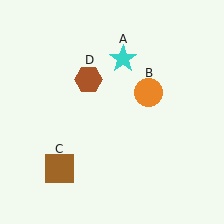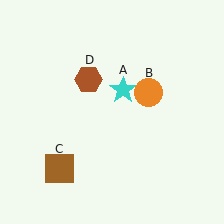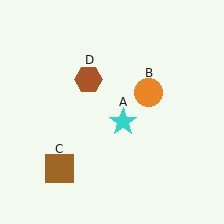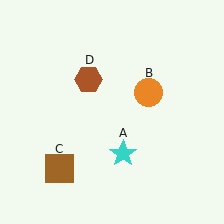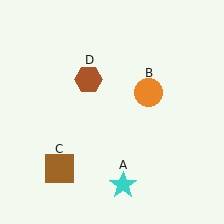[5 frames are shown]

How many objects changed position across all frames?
1 object changed position: cyan star (object A).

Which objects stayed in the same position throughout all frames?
Orange circle (object B) and brown square (object C) and brown hexagon (object D) remained stationary.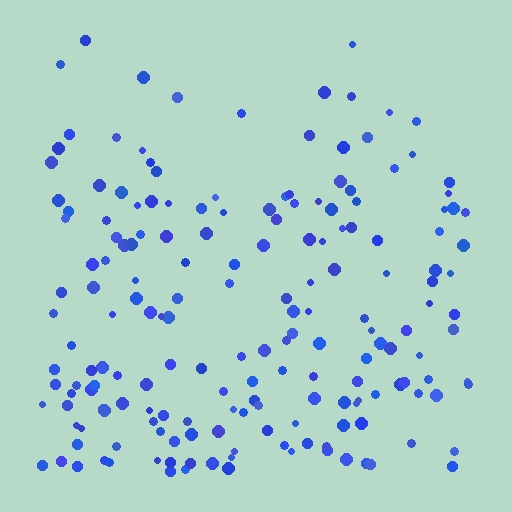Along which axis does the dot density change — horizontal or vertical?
Vertical.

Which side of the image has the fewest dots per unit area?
The top.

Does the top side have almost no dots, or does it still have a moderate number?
Still a moderate number, just noticeably fewer than the bottom.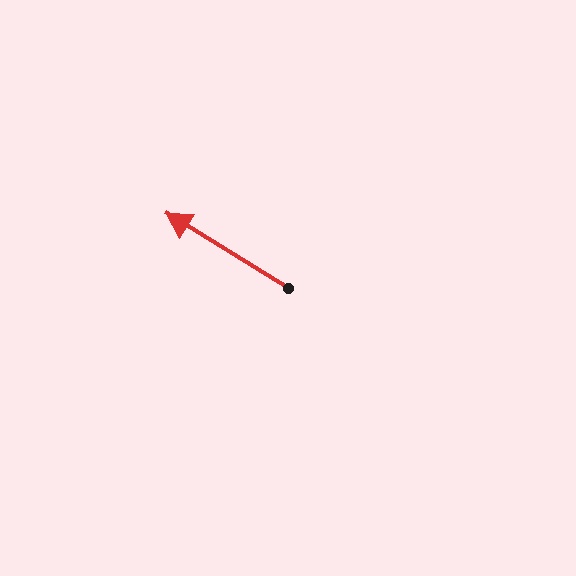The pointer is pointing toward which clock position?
Roughly 10 o'clock.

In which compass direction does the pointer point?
Northwest.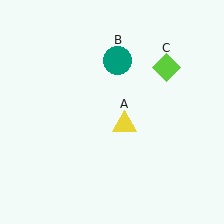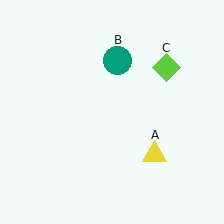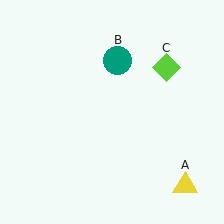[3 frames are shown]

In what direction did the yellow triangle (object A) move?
The yellow triangle (object A) moved down and to the right.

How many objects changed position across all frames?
1 object changed position: yellow triangle (object A).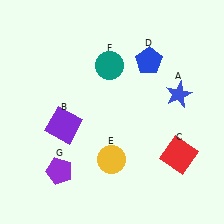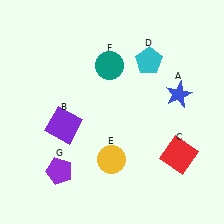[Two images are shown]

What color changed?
The pentagon (D) changed from blue in Image 1 to cyan in Image 2.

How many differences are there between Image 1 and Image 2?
There is 1 difference between the two images.